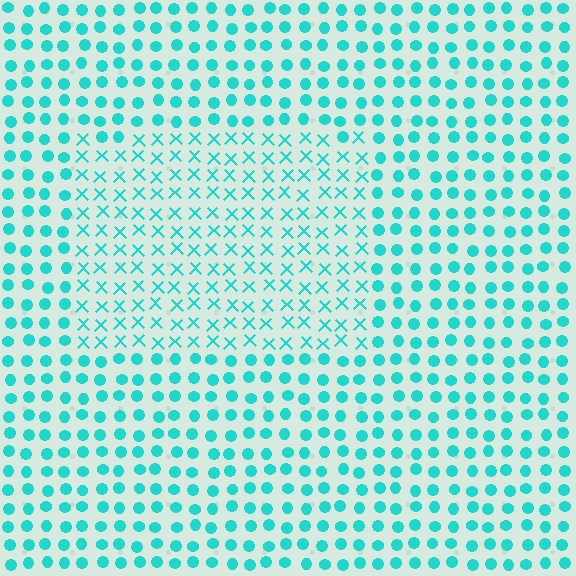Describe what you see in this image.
The image is filled with small cyan elements arranged in a uniform grid. A rectangle-shaped region contains X marks, while the surrounding area contains circles. The boundary is defined purely by the change in element shape.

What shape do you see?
I see a rectangle.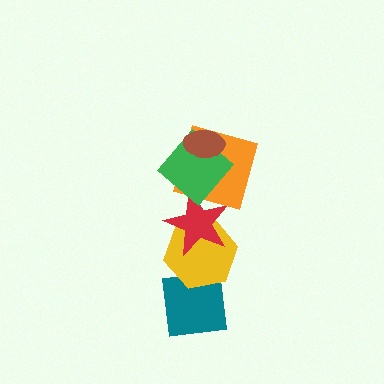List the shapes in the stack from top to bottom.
From top to bottom: the brown ellipse, the green diamond, the orange square, the red star, the yellow hexagon, the teal square.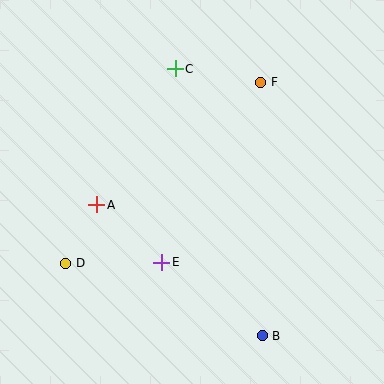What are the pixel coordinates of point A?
Point A is at (97, 205).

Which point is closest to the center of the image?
Point E at (162, 262) is closest to the center.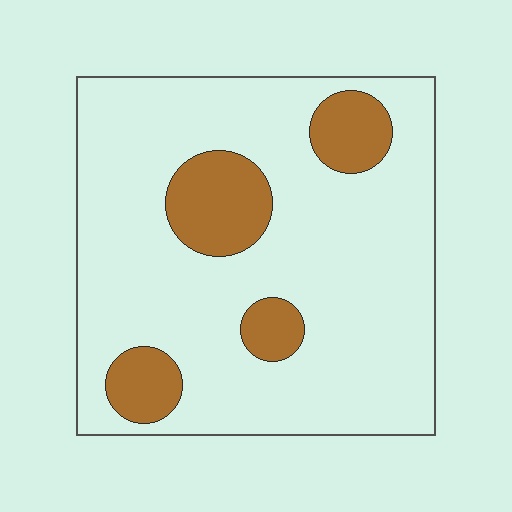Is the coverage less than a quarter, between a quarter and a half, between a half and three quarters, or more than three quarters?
Less than a quarter.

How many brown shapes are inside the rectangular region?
4.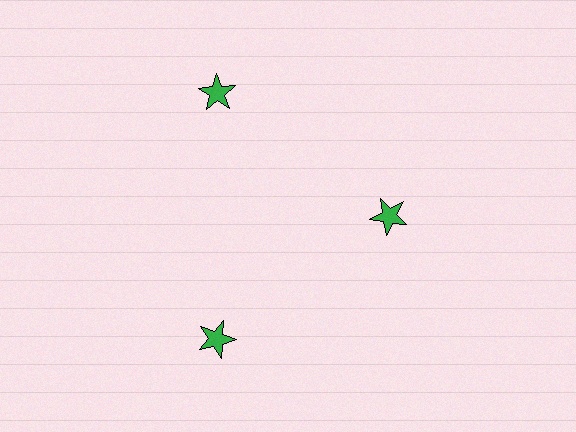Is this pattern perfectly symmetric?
No. The 3 green stars are arranged in a ring, but one element near the 3 o'clock position is pulled inward toward the center, breaking the 3-fold rotational symmetry.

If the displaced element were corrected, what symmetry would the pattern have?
It would have 3-fold rotational symmetry — the pattern would map onto itself every 120 degrees.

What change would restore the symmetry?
The symmetry would be restored by moving it outward, back onto the ring so that all 3 stars sit at equal angles and equal distance from the center.